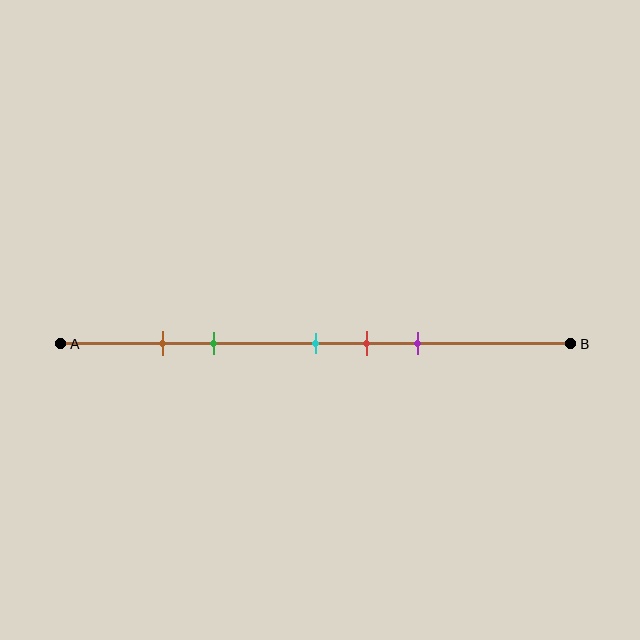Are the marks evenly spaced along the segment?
No, the marks are not evenly spaced.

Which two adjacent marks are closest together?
The brown and green marks are the closest adjacent pair.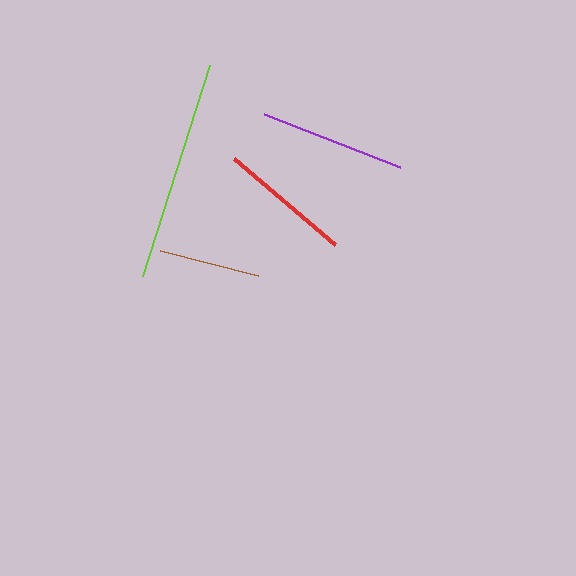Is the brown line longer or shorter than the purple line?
The purple line is longer than the brown line.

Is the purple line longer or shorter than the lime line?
The lime line is longer than the purple line.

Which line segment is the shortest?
The brown line is the shortest at approximately 101 pixels.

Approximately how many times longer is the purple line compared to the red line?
The purple line is approximately 1.1 times the length of the red line.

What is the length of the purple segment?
The purple segment is approximately 146 pixels long.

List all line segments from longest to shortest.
From longest to shortest: lime, purple, red, brown.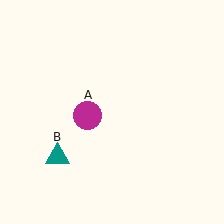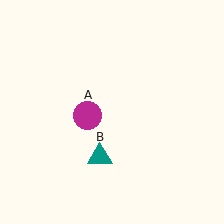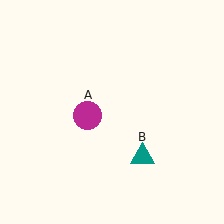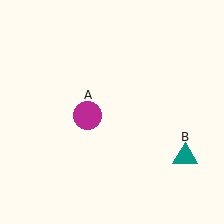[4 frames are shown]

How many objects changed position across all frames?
1 object changed position: teal triangle (object B).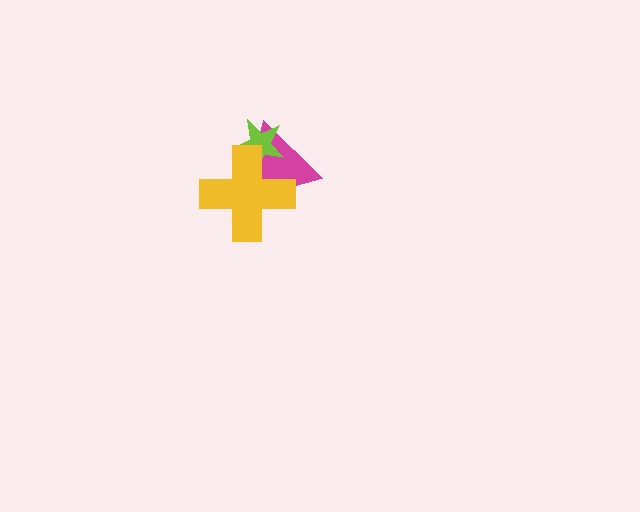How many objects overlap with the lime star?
2 objects overlap with the lime star.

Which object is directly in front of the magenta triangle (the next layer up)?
The lime star is directly in front of the magenta triangle.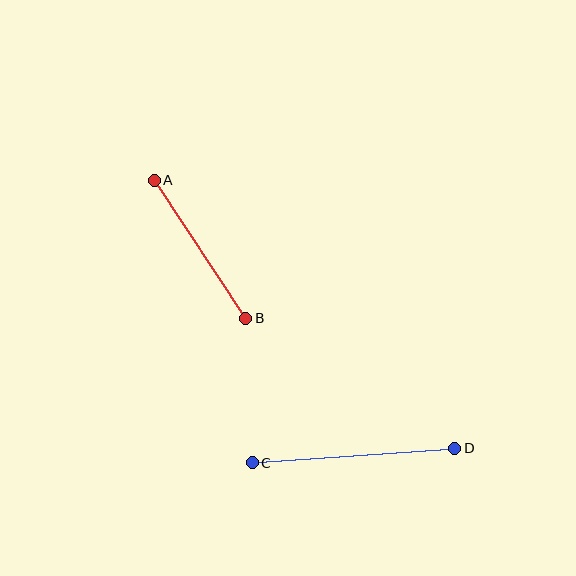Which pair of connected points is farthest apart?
Points C and D are farthest apart.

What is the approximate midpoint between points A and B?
The midpoint is at approximately (200, 249) pixels.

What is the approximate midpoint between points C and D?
The midpoint is at approximately (354, 455) pixels.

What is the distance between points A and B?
The distance is approximately 165 pixels.